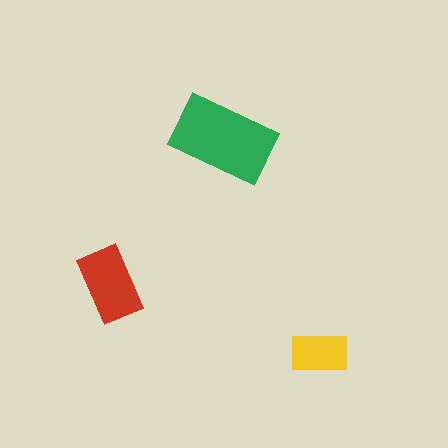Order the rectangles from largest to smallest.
the green one, the red one, the yellow one.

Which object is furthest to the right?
The yellow rectangle is rightmost.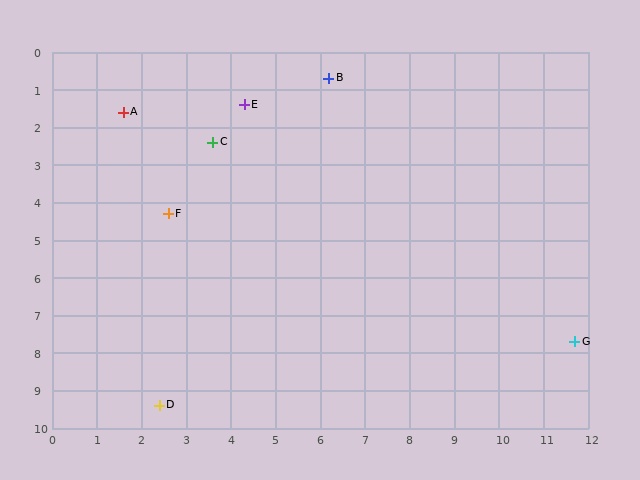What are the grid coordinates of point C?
Point C is at approximately (3.6, 2.4).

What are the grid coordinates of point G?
Point G is at approximately (11.7, 7.7).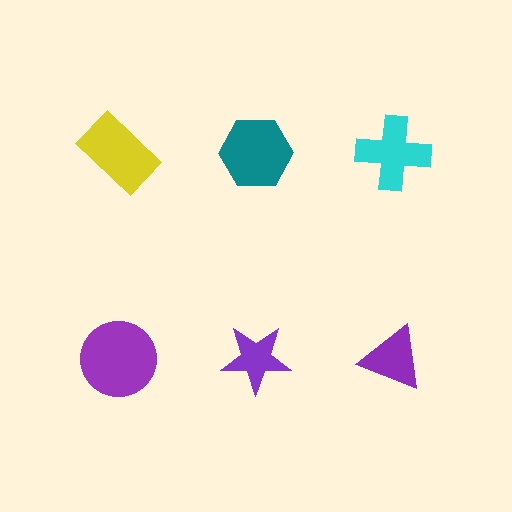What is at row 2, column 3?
A purple triangle.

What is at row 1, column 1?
A yellow rectangle.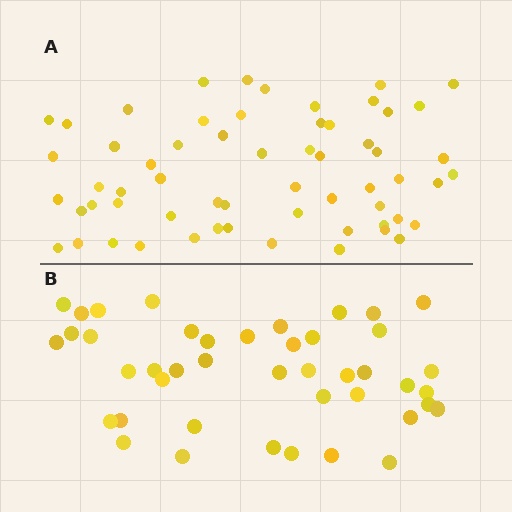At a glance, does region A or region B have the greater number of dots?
Region A (the top region) has more dots.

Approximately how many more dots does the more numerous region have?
Region A has approximately 15 more dots than region B.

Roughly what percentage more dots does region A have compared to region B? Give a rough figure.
About 40% more.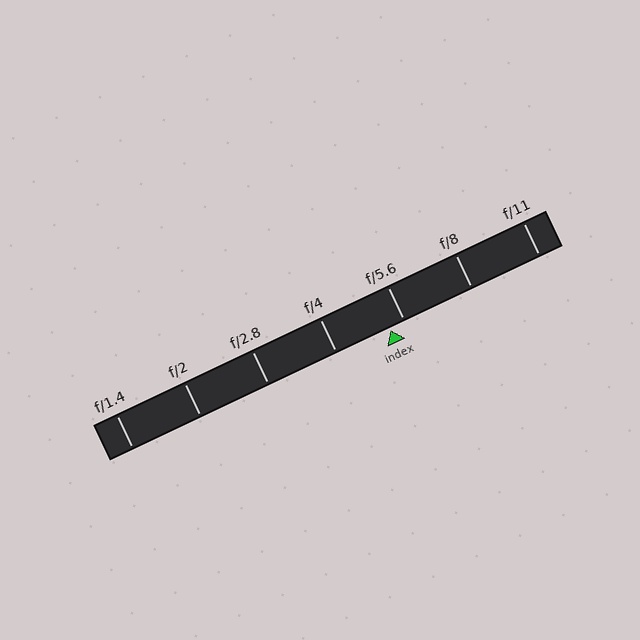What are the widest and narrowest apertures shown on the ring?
The widest aperture shown is f/1.4 and the narrowest is f/11.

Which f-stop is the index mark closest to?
The index mark is closest to f/5.6.